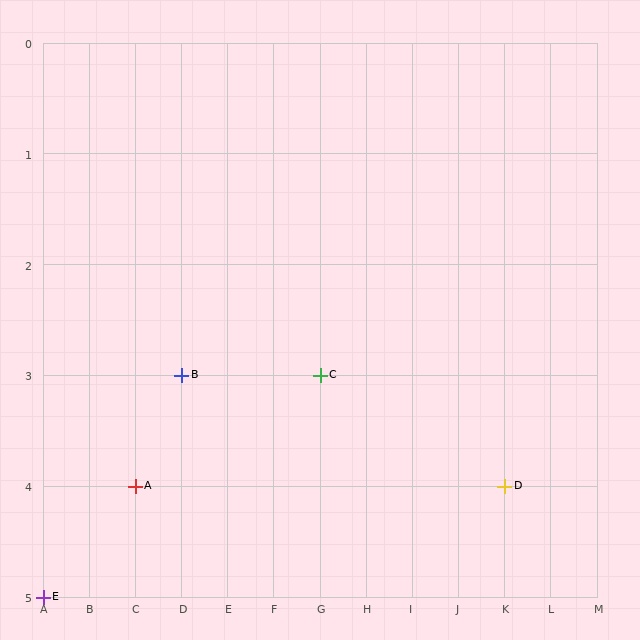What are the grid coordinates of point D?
Point D is at grid coordinates (K, 4).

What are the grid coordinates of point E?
Point E is at grid coordinates (A, 5).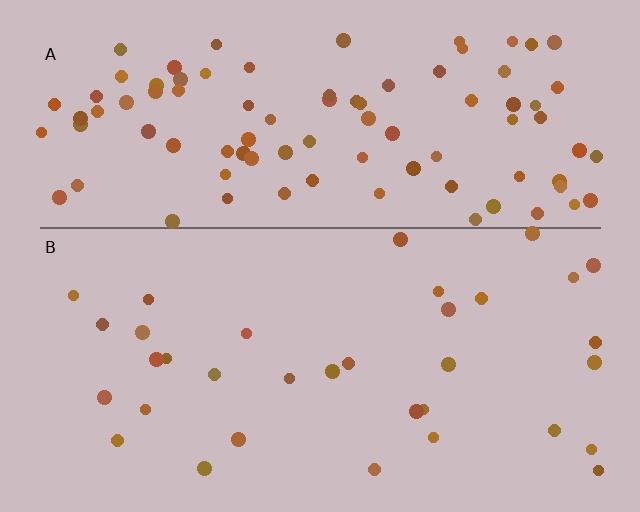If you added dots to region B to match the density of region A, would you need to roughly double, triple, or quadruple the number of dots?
Approximately triple.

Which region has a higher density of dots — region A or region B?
A (the top).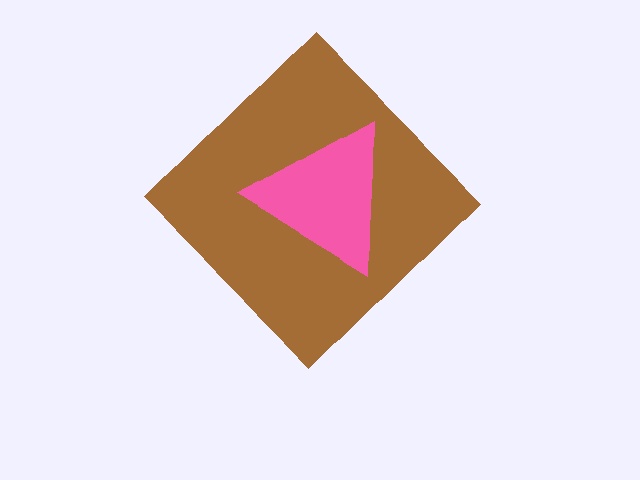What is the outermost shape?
The brown diamond.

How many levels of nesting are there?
2.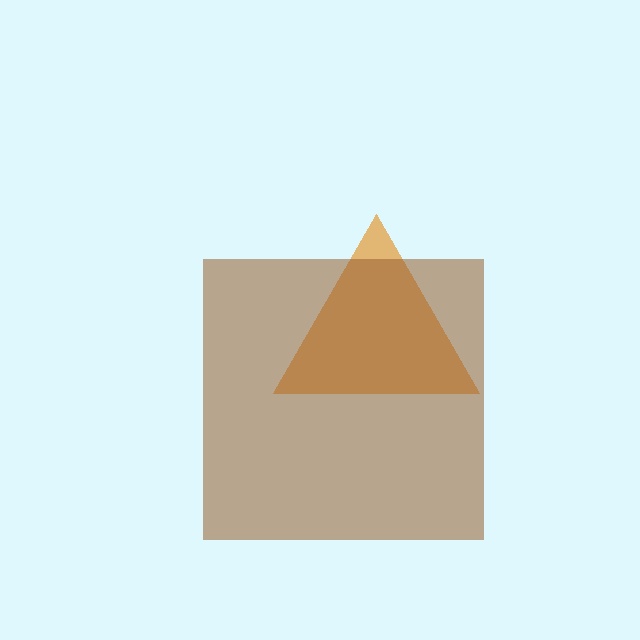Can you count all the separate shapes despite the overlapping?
Yes, there are 2 separate shapes.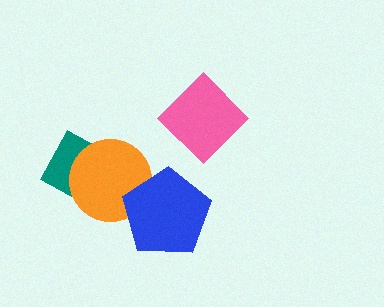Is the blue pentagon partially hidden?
No, no other shape covers it.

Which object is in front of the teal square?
The orange circle is in front of the teal square.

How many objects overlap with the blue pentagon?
1 object overlaps with the blue pentagon.